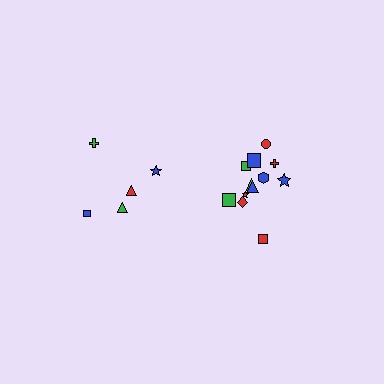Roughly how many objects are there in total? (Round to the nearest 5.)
Roughly 15 objects in total.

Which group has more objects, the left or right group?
The right group.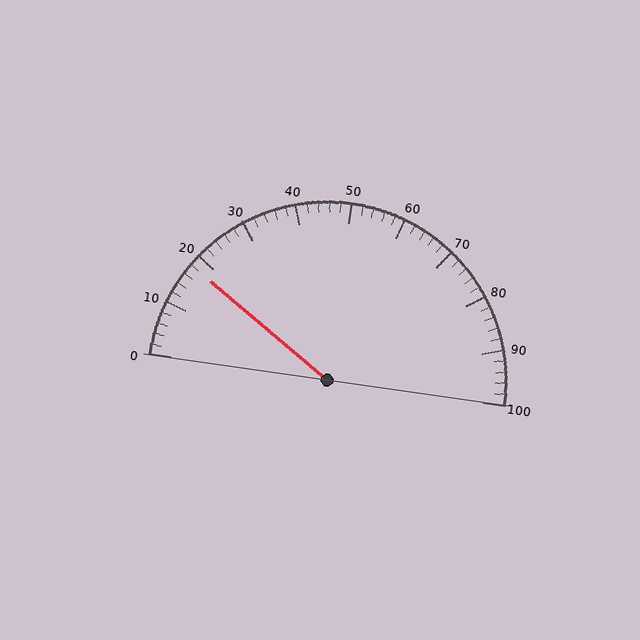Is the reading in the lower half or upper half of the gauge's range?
The reading is in the lower half of the range (0 to 100).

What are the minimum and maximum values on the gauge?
The gauge ranges from 0 to 100.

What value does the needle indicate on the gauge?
The needle indicates approximately 18.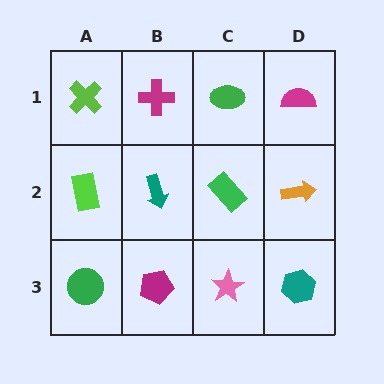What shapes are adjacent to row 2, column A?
A lime cross (row 1, column A), a green circle (row 3, column A), a teal arrow (row 2, column B).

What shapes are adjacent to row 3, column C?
A green rectangle (row 2, column C), a magenta pentagon (row 3, column B), a teal hexagon (row 3, column D).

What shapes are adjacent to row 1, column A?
A lime rectangle (row 2, column A), a magenta cross (row 1, column B).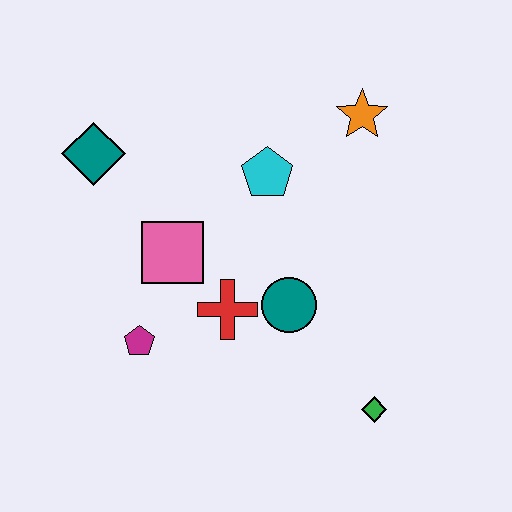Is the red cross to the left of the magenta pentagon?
No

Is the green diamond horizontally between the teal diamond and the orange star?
No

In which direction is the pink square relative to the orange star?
The pink square is to the left of the orange star.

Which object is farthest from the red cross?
The orange star is farthest from the red cross.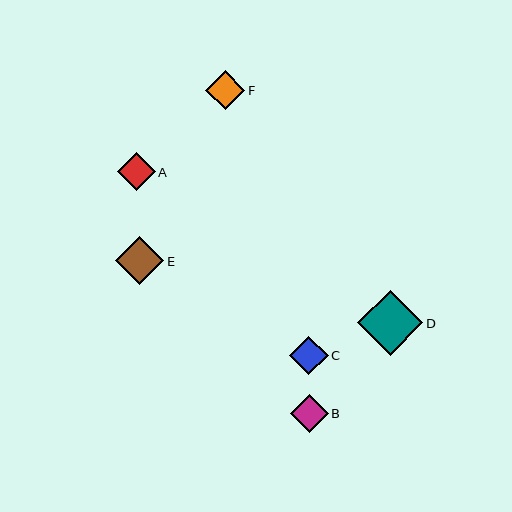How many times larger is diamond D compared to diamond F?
Diamond D is approximately 1.7 times the size of diamond F.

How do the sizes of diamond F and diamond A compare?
Diamond F and diamond A are approximately the same size.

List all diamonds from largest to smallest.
From largest to smallest: D, E, F, C, A, B.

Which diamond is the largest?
Diamond D is the largest with a size of approximately 65 pixels.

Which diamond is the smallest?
Diamond B is the smallest with a size of approximately 38 pixels.